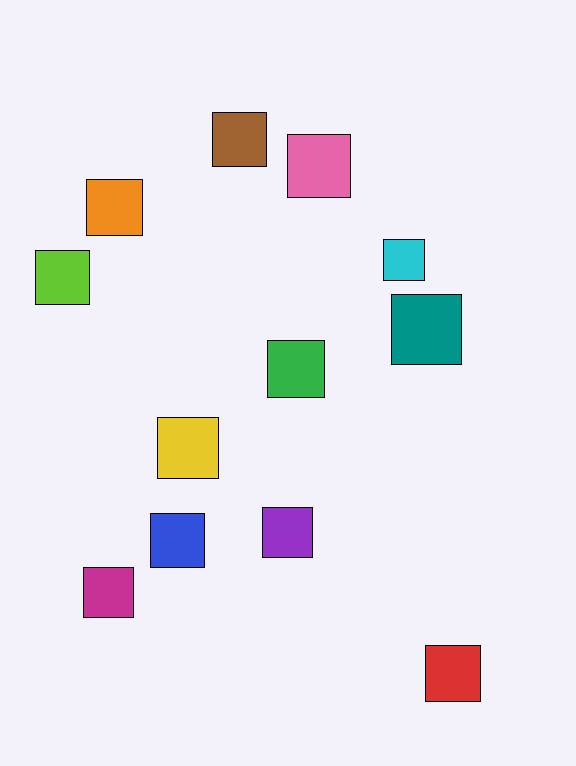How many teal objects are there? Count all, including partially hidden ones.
There is 1 teal object.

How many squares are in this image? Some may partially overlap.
There are 12 squares.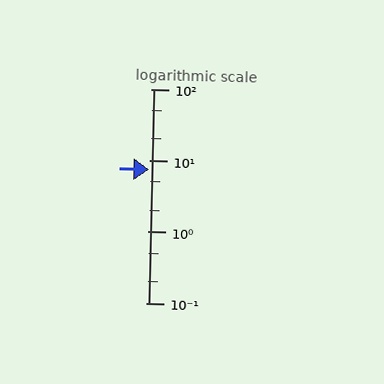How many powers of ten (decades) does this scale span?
The scale spans 3 decades, from 0.1 to 100.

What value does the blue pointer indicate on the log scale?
The pointer indicates approximately 7.4.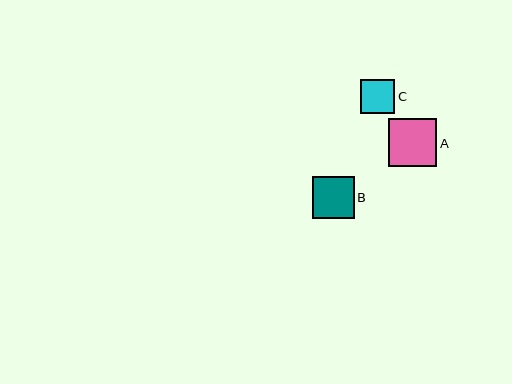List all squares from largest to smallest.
From largest to smallest: A, B, C.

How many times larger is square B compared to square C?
Square B is approximately 1.2 times the size of square C.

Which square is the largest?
Square A is the largest with a size of approximately 48 pixels.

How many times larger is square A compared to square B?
Square A is approximately 1.2 times the size of square B.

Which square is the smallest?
Square C is the smallest with a size of approximately 34 pixels.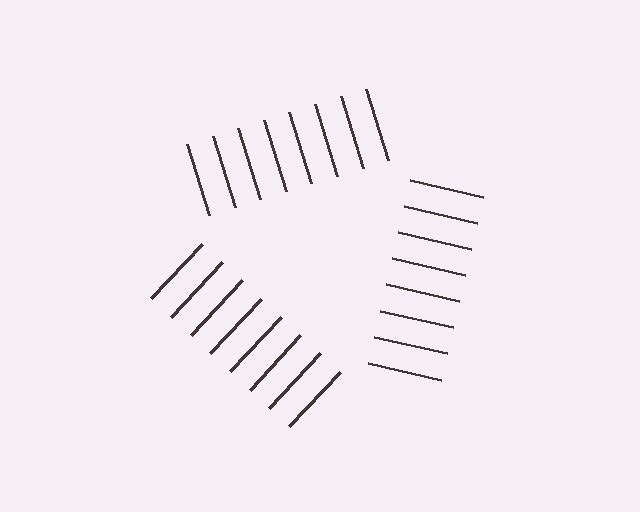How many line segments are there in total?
24 — 8 along each of the 3 edges.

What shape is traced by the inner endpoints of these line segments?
An illusory triangle — the line segments terminate on its edges but no continuous stroke is drawn.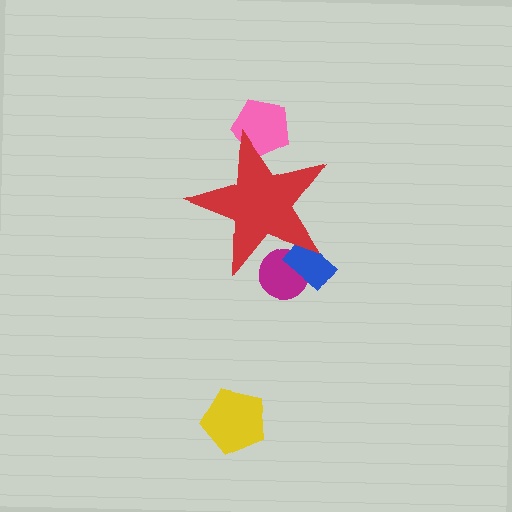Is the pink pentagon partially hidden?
Yes, the pink pentagon is partially hidden behind the red star.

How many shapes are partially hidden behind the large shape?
3 shapes are partially hidden.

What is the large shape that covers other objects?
A red star.